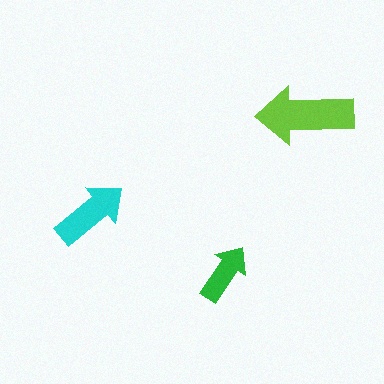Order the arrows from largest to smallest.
the lime one, the cyan one, the green one.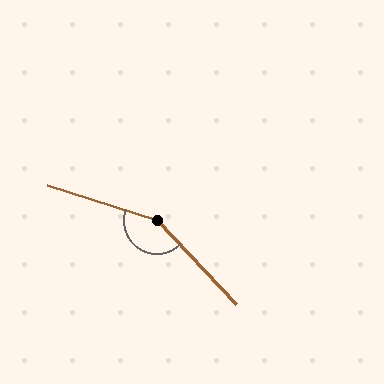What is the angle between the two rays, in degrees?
Approximately 151 degrees.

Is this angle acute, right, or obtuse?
It is obtuse.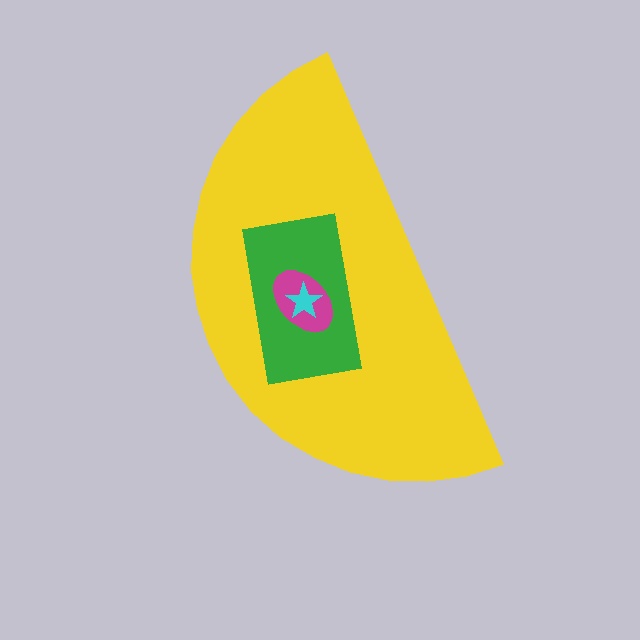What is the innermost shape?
The cyan star.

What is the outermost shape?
The yellow semicircle.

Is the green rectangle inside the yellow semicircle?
Yes.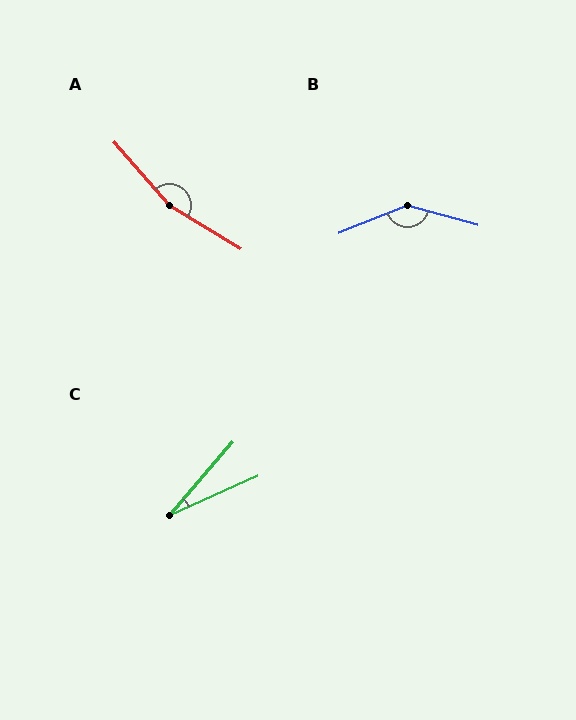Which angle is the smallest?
C, at approximately 25 degrees.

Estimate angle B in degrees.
Approximately 143 degrees.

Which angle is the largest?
A, at approximately 163 degrees.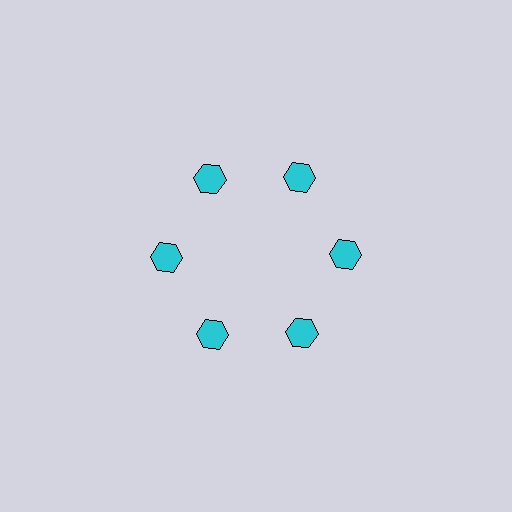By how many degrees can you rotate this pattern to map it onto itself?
The pattern maps onto itself every 60 degrees of rotation.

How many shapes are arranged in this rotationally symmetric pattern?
There are 6 shapes, arranged in 6 groups of 1.